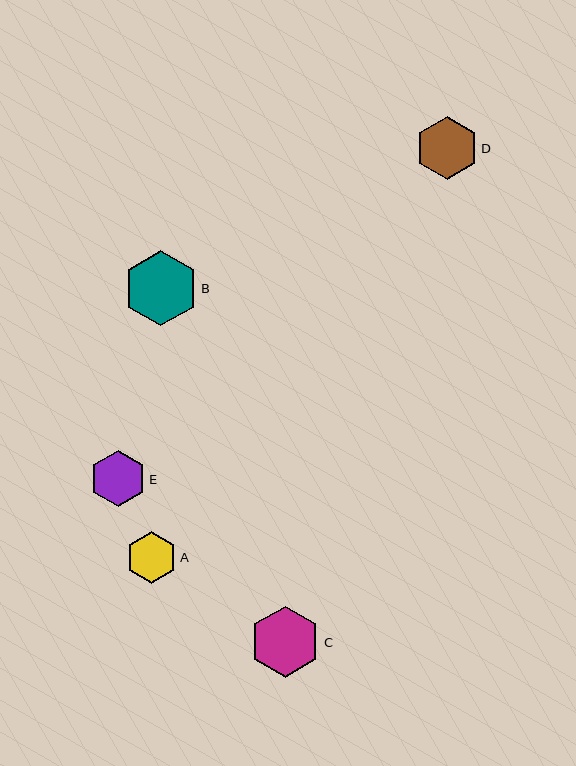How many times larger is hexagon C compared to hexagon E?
Hexagon C is approximately 1.3 times the size of hexagon E.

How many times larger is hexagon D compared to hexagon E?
Hexagon D is approximately 1.1 times the size of hexagon E.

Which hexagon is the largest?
Hexagon B is the largest with a size of approximately 75 pixels.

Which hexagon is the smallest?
Hexagon A is the smallest with a size of approximately 52 pixels.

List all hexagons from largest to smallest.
From largest to smallest: B, C, D, E, A.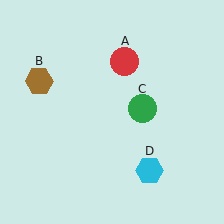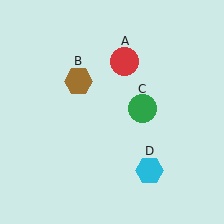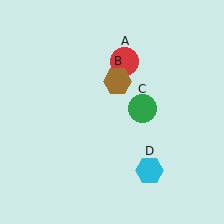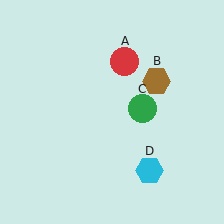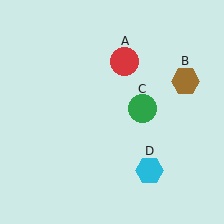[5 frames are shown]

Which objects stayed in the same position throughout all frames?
Red circle (object A) and green circle (object C) and cyan hexagon (object D) remained stationary.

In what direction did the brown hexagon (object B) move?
The brown hexagon (object B) moved right.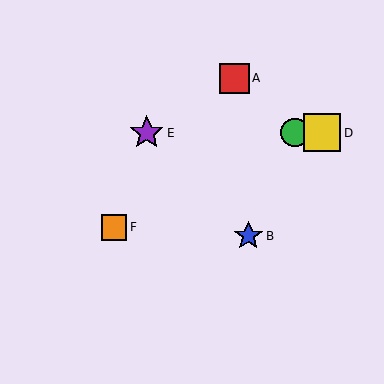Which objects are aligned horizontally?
Objects C, D, E are aligned horizontally.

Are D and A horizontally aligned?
No, D is at y≈133 and A is at y≈78.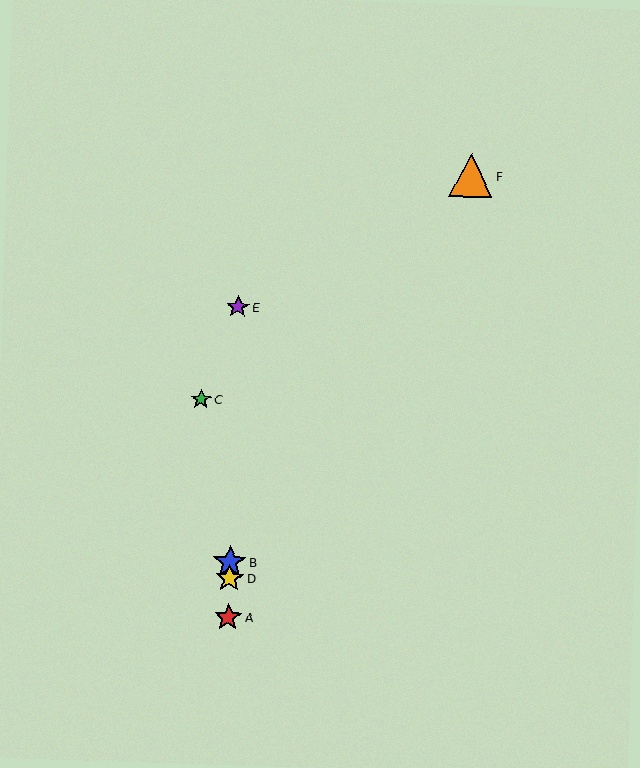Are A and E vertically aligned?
Yes, both are at x≈228.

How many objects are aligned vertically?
4 objects (A, B, D, E) are aligned vertically.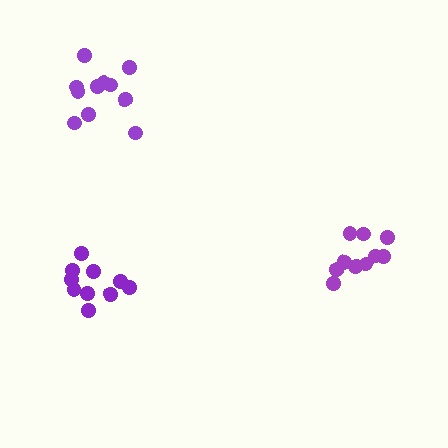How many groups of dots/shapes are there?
There are 3 groups.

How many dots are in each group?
Group 1: 10 dots, Group 2: 10 dots, Group 3: 11 dots (31 total).